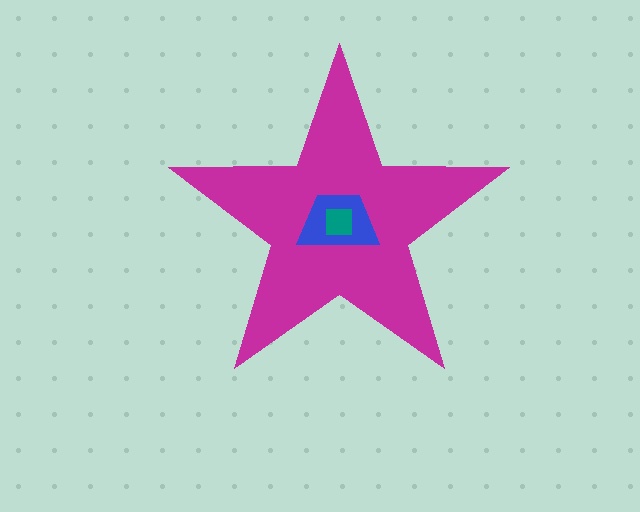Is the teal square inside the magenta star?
Yes.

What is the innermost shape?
The teal square.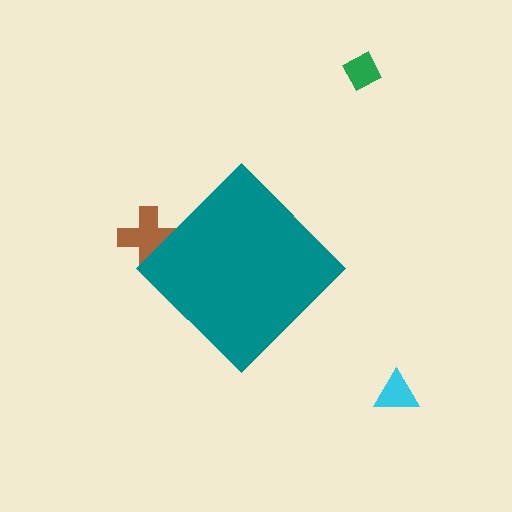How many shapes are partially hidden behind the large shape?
1 shape is partially hidden.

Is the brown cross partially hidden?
Yes, the brown cross is partially hidden behind the teal diamond.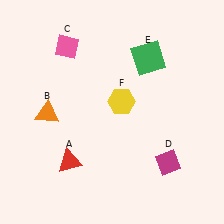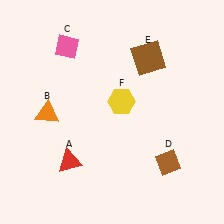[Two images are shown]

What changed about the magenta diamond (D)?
In Image 1, D is magenta. In Image 2, it changed to brown.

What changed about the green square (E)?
In Image 1, E is green. In Image 2, it changed to brown.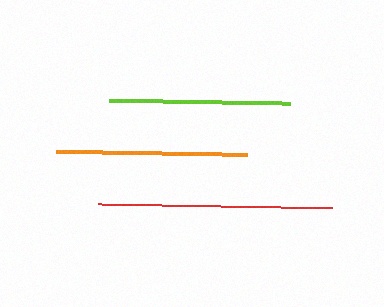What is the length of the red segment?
The red segment is approximately 234 pixels long.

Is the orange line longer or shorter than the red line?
The red line is longer than the orange line.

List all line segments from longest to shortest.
From longest to shortest: red, orange, lime.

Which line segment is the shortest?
The lime line is the shortest at approximately 181 pixels.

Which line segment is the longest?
The red line is the longest at approximately 234 pixels.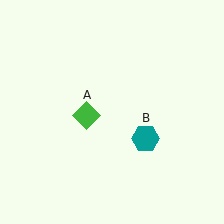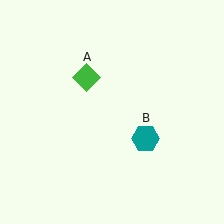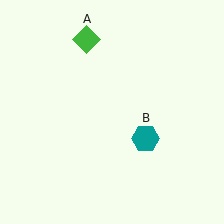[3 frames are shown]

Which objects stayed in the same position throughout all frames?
Teal hexagon (object B) remained stationary.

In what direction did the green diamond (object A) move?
The green diamond (object A) moved up.